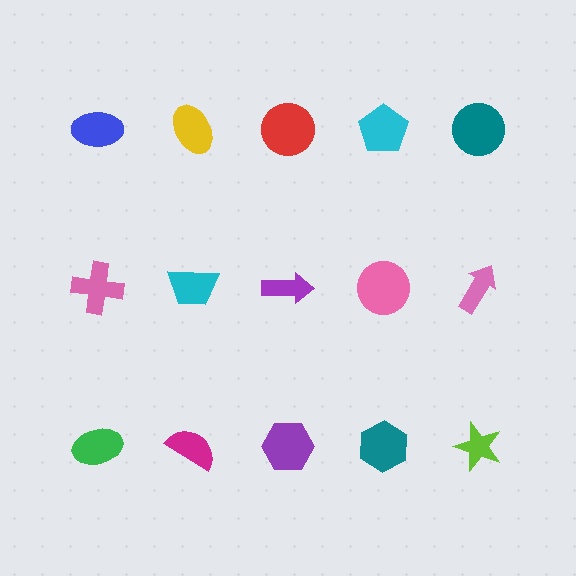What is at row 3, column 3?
A purple hexagon.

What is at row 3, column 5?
A lime star.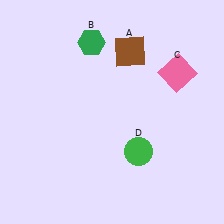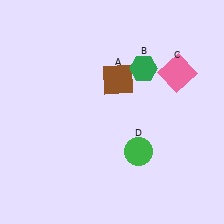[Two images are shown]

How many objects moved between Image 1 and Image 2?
2 objects moved between the two images.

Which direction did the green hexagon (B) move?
The green hexagon (B) moved right.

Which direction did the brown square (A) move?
The brown square (A) moved down.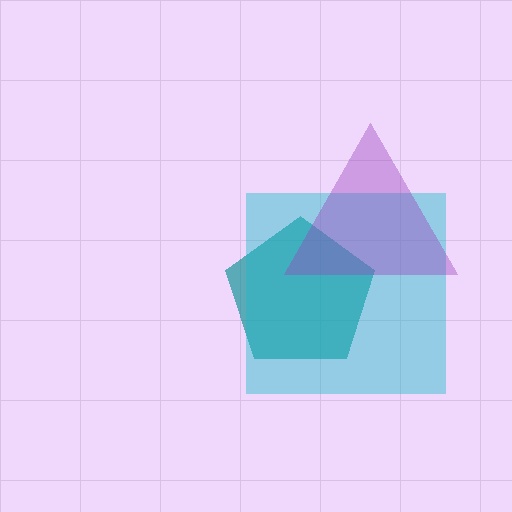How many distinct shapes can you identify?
There are 3 distinct shapes: a teal pentagon, a cyan square, a purple triangle.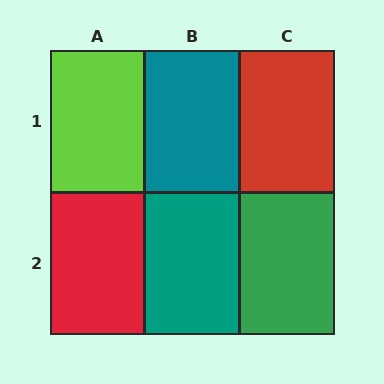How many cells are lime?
1 cell is lime.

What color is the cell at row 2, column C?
Green.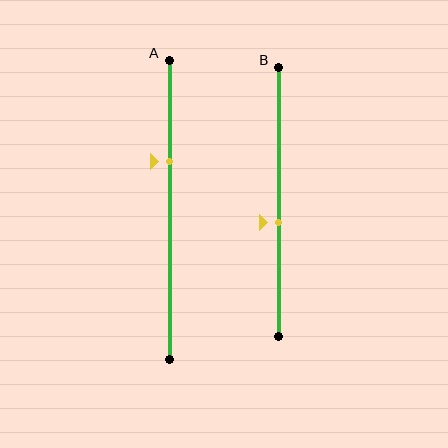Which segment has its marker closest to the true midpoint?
Segment B has its marker closest to the true midpoint.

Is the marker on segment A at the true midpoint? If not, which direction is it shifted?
No, the marker on segment A is shifted upward by about 16% of the segment length.